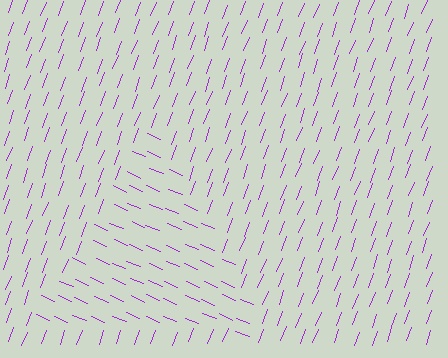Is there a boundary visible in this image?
Yes, there is a texture boundary formed by a change in line orientation.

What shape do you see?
I see a triangle.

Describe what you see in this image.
The image is filled with small purple line segments. A triangle region in the image has lines oriented differently from the surrounding lines, creating a visible texture boundary.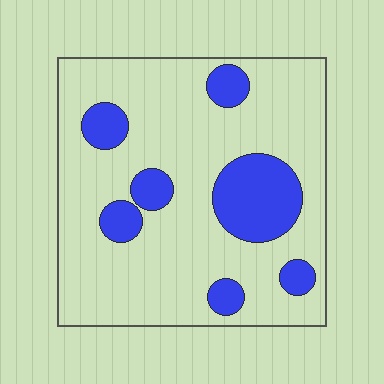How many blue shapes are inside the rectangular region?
7.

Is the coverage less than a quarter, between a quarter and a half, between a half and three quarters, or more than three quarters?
Less than a quarter.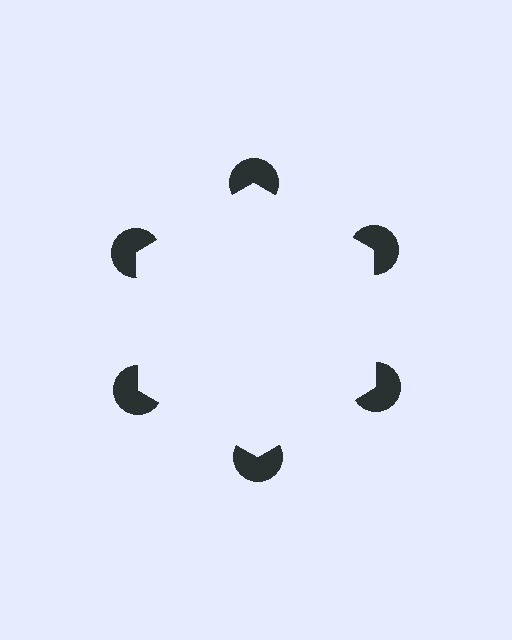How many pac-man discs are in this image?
There are 6 — one at each vertex of the illusory hexagon.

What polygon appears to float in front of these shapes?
An illusory hexagon — its edges are inferred from the aligned wedge cuts in the pac-man discs, not physically drawn.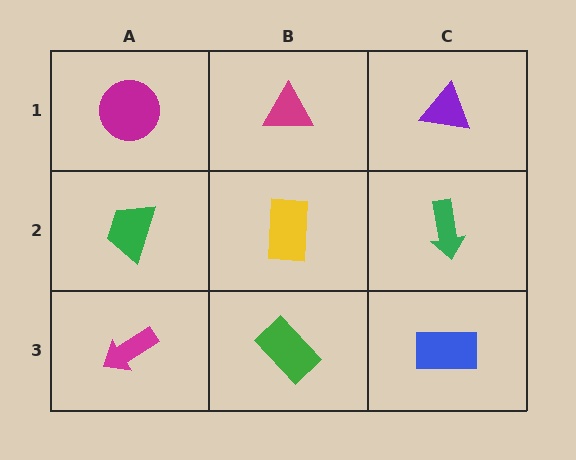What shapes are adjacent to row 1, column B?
A yellow rectangle (row 2, column B), a magenta circle (row 1, column A), a purple triangle (row 1, column C).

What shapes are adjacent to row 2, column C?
A purple triangle (row 1, column C), a blue rectangle (row 3, column C), a yellow rectangle (row 2, column B).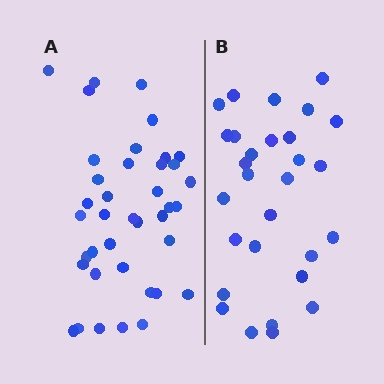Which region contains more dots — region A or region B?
Region A (the left region) has more dots.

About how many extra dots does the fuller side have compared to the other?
Region A has roughly 10 or so more dots than region B.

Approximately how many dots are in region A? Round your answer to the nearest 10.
About 40 dots. (The exact count is 39, which rounds to 40.)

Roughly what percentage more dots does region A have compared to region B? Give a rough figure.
About 35% more.